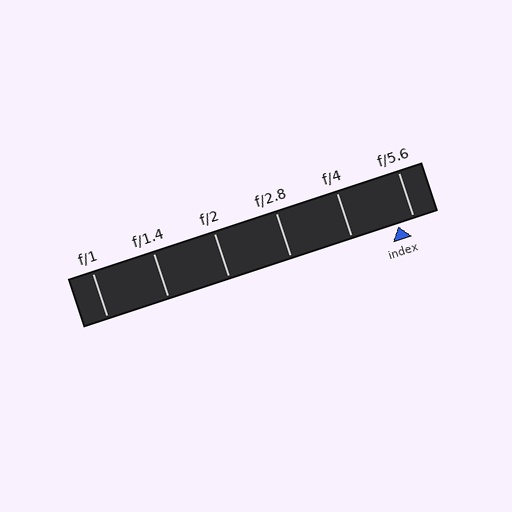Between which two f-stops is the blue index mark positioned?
The index mark is between f/4 and f/5.6.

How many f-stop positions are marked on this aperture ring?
There are 6 f-stop positions marked.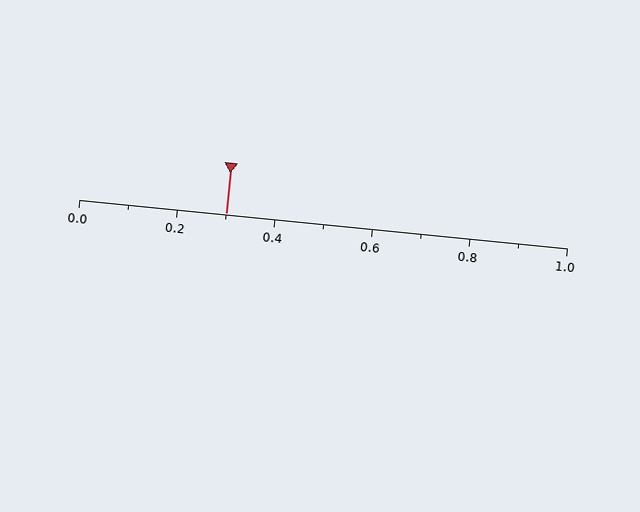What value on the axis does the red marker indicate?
The marker indicates approximately 0.3.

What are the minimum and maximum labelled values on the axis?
The axis runs from 0.0 to 1.0.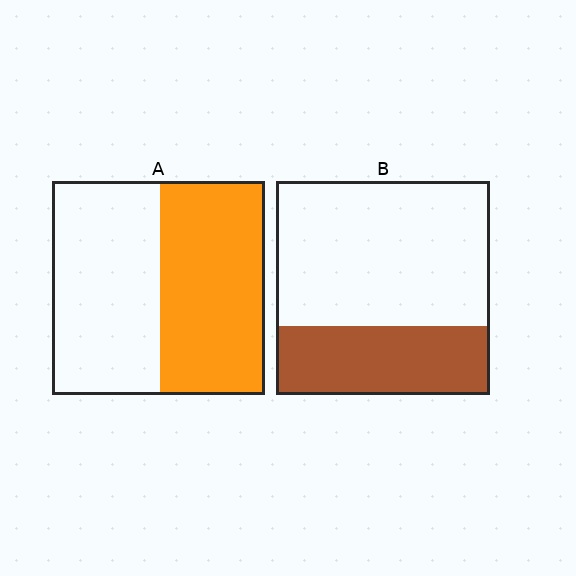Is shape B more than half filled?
No.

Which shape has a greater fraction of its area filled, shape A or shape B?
Shape A.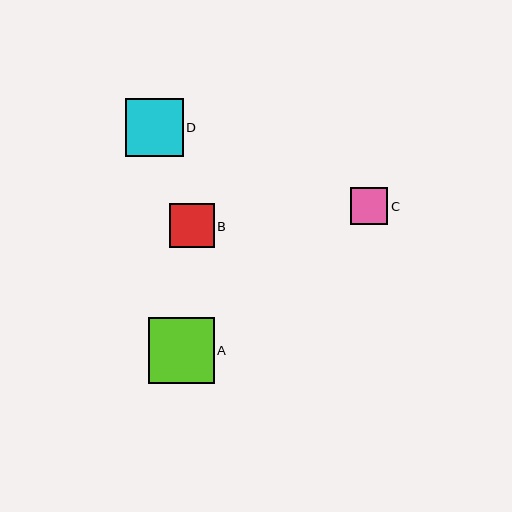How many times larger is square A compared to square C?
Square A is approximately 1.8 times the size of square C.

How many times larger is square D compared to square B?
Square D is approximately 1.3 times the size of square B.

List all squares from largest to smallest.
From largest to smallest: A, D, B, C.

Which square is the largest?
Square A is the largest with a size of approximately 66 pixels.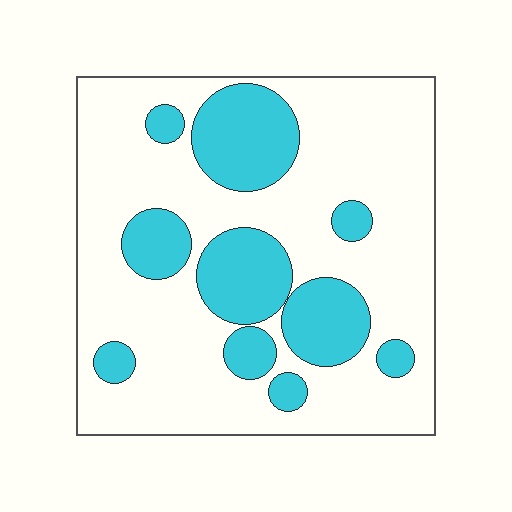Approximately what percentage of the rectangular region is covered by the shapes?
Approximately 30%.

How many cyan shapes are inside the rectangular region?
10.